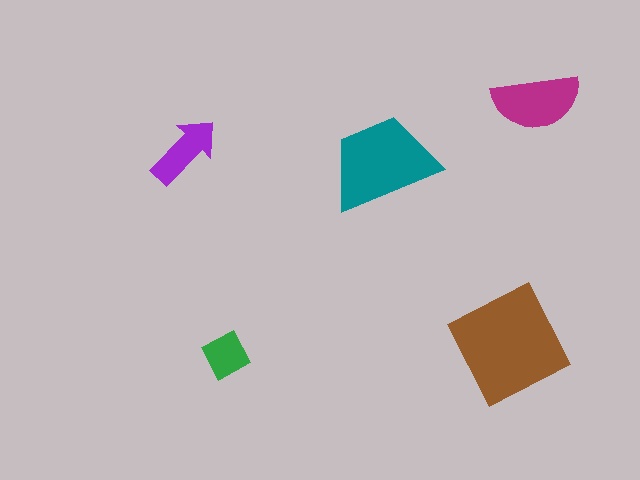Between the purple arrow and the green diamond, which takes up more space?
The purple arrow.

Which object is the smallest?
The green diamond.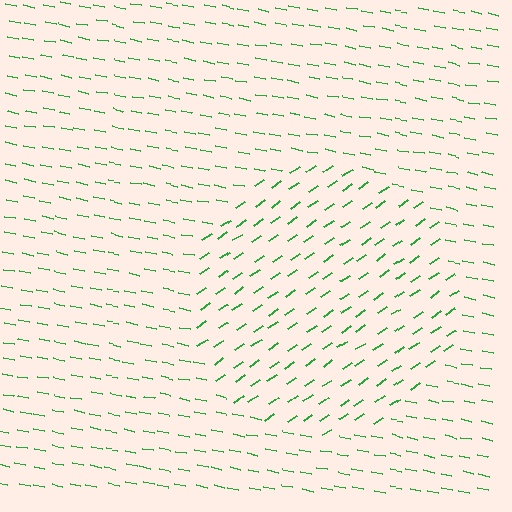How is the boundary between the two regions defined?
The boundary is defined purely by a change in line orientation (approximately 45 degrees difference). All lines are the same color and thickness.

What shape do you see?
I see a circle.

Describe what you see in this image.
The image is filled with small green line segments. A circle region in the image has lines oriented differently from the surrounding lines, creating a visible texture boundary.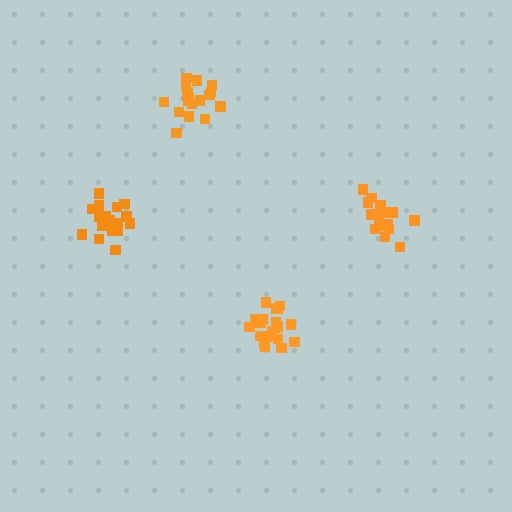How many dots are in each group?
Group 1: 18 dots, Group 2: 21 dots, Group 3: 16 dots, Group 4: 17 dots (72 total).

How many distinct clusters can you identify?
There are 4 distinct clusters.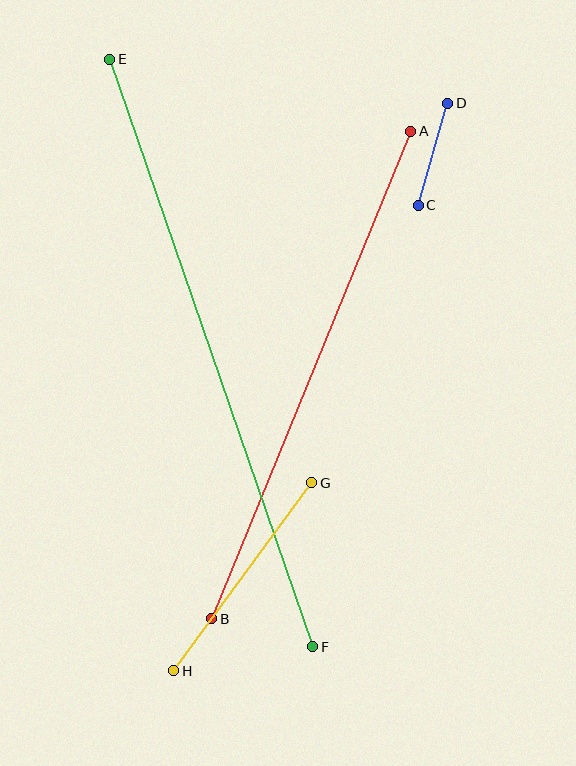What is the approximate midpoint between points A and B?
The midpoint is at approximately (311, 375) pixels.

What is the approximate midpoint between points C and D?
The midpoint is at approximately (433, 154) pixels.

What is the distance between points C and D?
The distance is approximately 106 pixels.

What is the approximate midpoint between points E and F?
The midpoint is at approximately (211, 353) pixels.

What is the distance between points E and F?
The distance is approximately 621 pixels.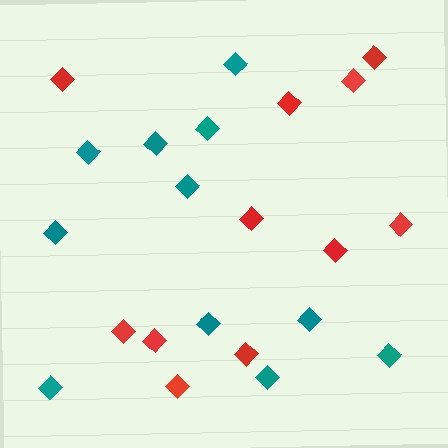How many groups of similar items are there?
There are 2 groups: one group of teal diamonds (11) and one group of red diamonds (11).